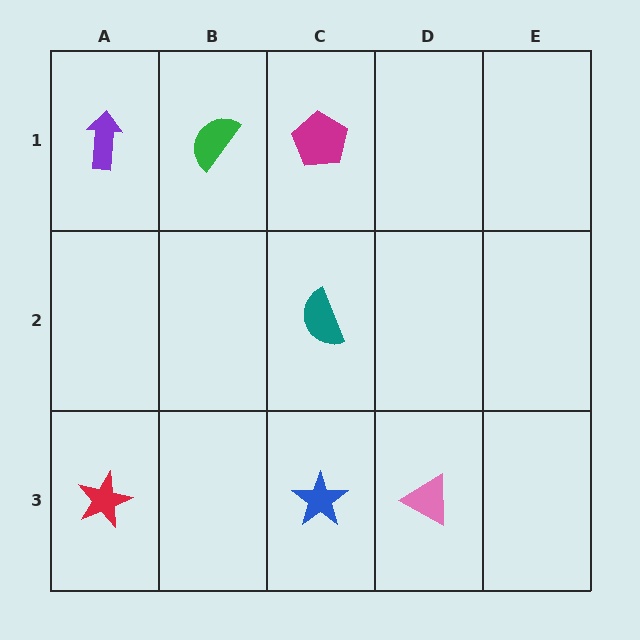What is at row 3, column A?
A red star.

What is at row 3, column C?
A blue star.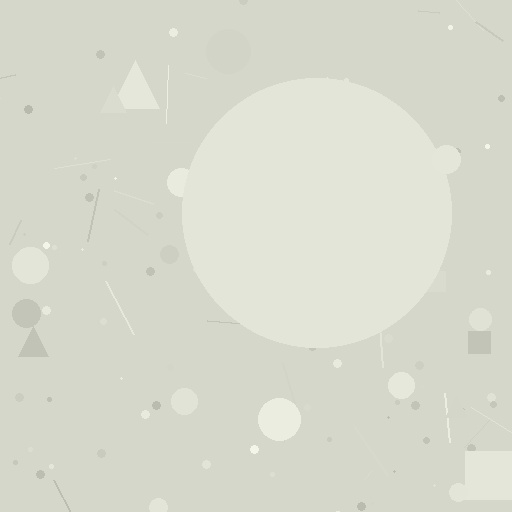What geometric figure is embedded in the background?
A circle is embedded in the background.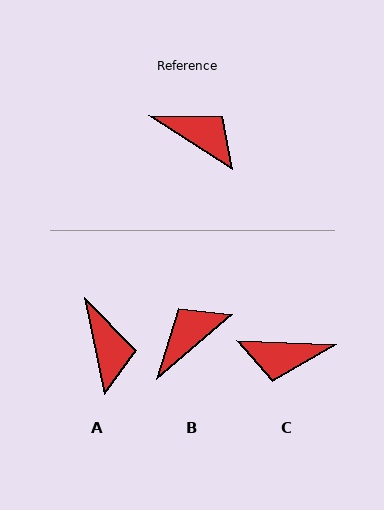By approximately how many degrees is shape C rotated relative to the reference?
Approximately 149 degrees clockwise.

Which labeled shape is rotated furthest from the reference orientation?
C, about 149 degrees away.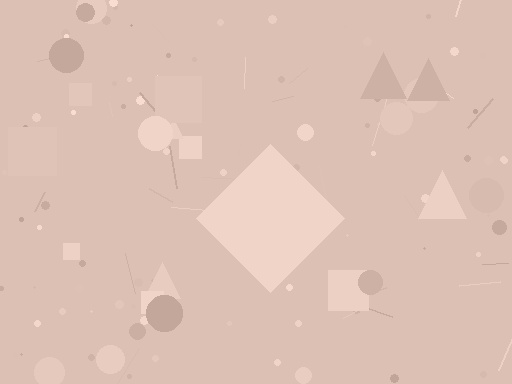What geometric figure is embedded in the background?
A diamond is embedded in the background.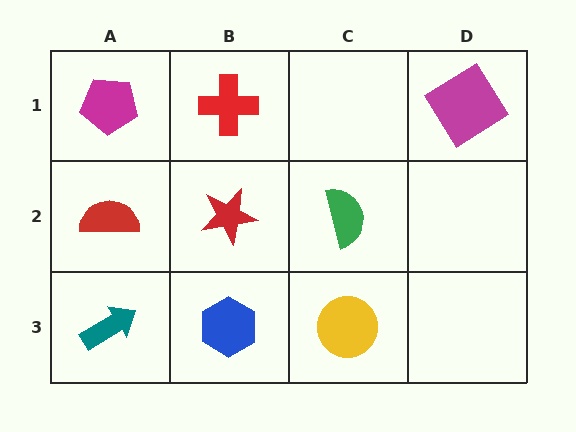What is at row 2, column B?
A red star.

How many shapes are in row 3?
3 shapes.